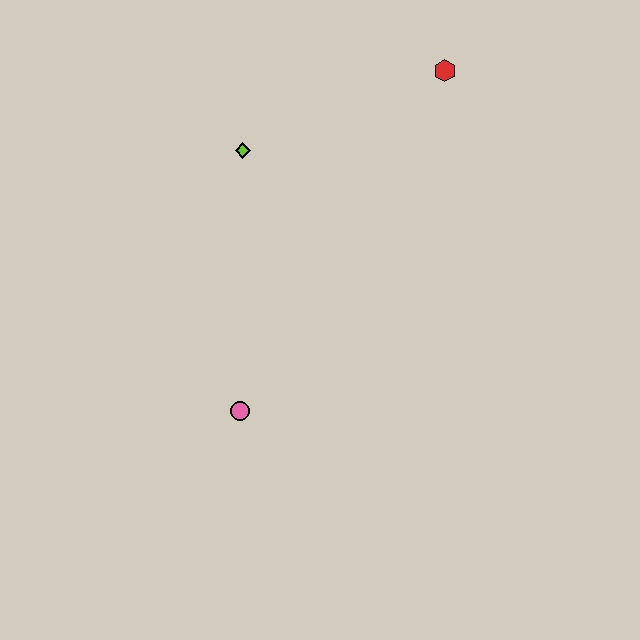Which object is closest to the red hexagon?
The lime diamond is closest to the red hexagon.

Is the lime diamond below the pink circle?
No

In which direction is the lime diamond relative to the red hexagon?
The lime diamond is to the left of the red hexagon.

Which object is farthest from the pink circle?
The red hexagon is farthest from the pink circle.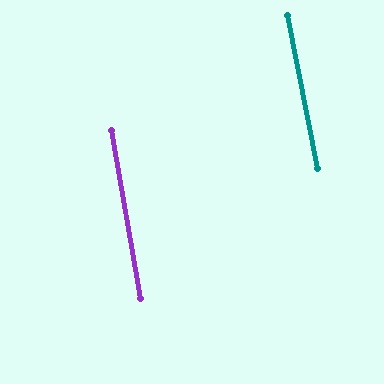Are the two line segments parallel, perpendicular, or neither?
Parallel — their directions differ by only 1.4°.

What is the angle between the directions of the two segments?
Approximately 1 degree.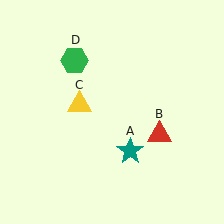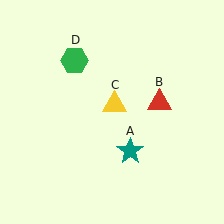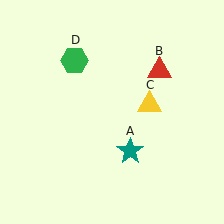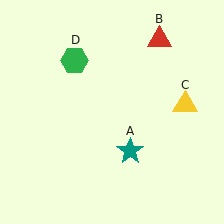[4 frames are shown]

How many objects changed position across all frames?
2 objects changed position: red triangle (object B), yellow triangle (object C).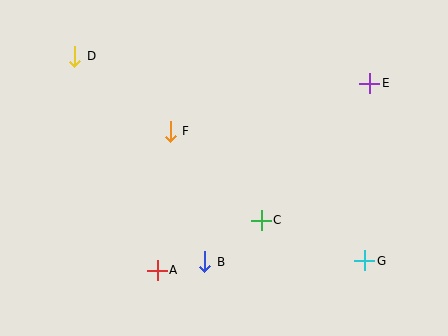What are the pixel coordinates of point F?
Point F is at (170, 131).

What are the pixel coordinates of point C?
Point C is at (261, 220).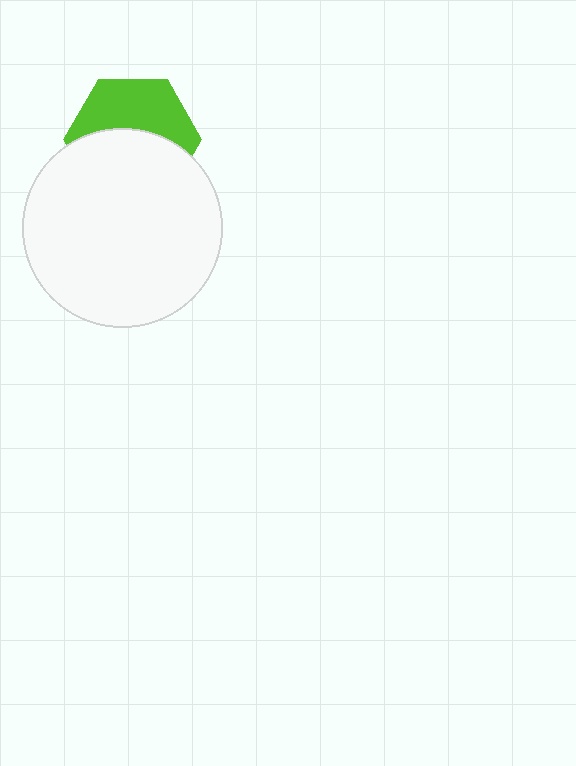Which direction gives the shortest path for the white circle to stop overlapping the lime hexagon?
Moving down gives the shortest separation.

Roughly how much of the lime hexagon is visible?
About half of it is visible (roughly 47%).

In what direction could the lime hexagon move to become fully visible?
The lime hexagon could move up. That would shift it out from behind the white circle entirely.